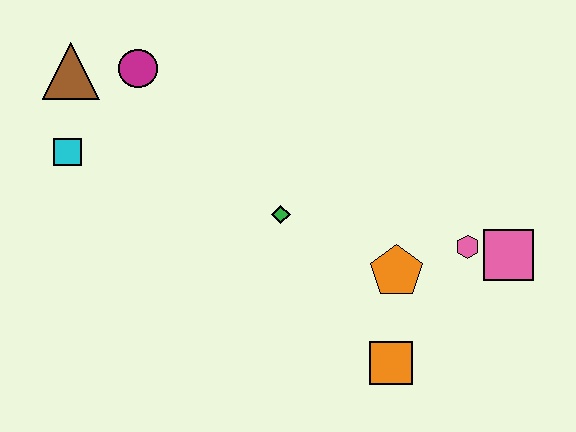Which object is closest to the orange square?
The orange pentagon is closest to the orange square.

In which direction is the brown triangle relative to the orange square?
The brown triangle is to the left of the orange square.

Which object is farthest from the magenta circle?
The pink square is farthest from the magenta circle.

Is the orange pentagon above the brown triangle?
No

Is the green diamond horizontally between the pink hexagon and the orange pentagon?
No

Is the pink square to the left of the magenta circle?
No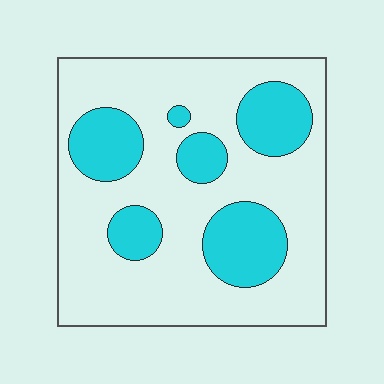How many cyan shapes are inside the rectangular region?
6.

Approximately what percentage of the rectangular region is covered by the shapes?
Approximately 25%.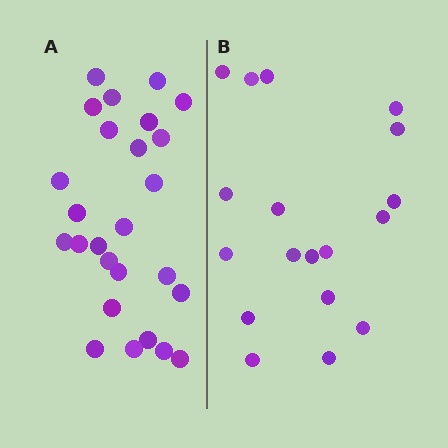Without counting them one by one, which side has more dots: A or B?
Region A (the left region) has more dots.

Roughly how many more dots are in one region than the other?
Region A has roughly 8 or so more dots than region B.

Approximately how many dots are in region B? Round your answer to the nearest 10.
About 20 dots. (The exact count is 18, which rounds to 20.)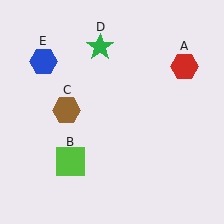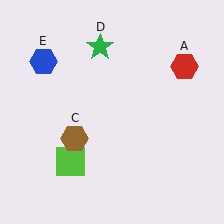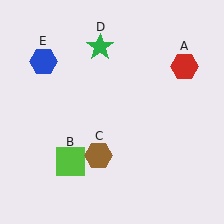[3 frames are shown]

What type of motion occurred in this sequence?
The brown hexagon (object C) rotated counterclockwise around the center of the scene.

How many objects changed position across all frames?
1 object changed position: brown hexagon (object C).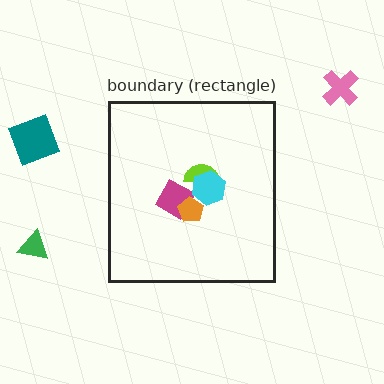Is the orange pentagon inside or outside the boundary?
Inside.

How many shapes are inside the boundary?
4 inside, 3 outside.